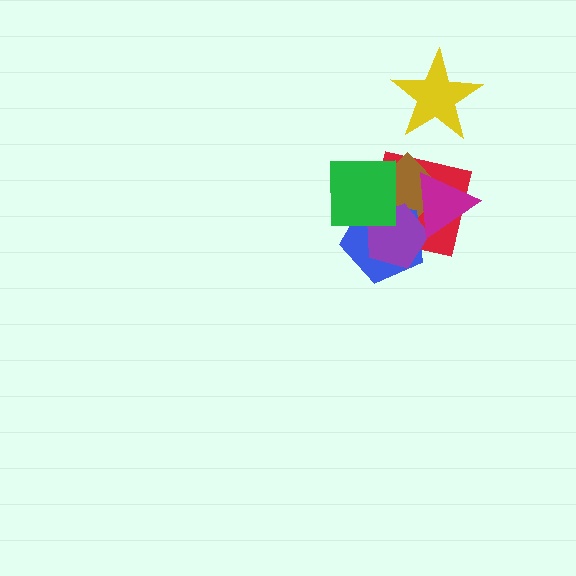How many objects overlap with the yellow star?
0 objects overlap with the yellow star.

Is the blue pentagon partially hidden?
Yes, it is partially covered by another shape.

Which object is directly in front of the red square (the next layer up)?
The brown diamond is directly in front of the red square.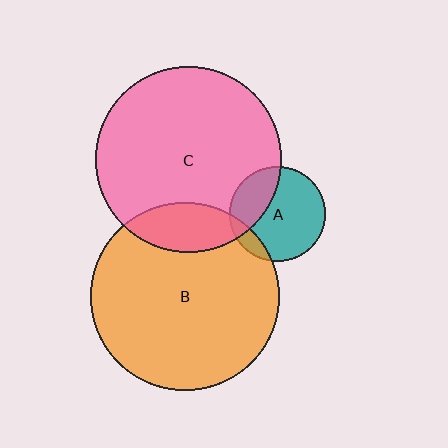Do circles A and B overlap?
Yes.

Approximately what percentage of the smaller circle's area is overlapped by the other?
Approximately 10%.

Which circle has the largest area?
Circle B (orange).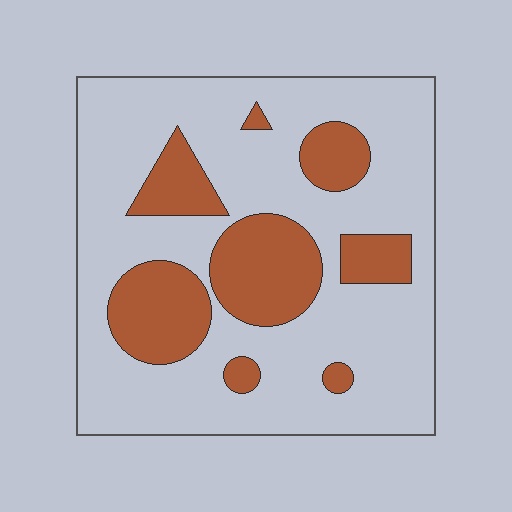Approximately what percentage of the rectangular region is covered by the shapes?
Approximately 25%.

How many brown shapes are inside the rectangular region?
8.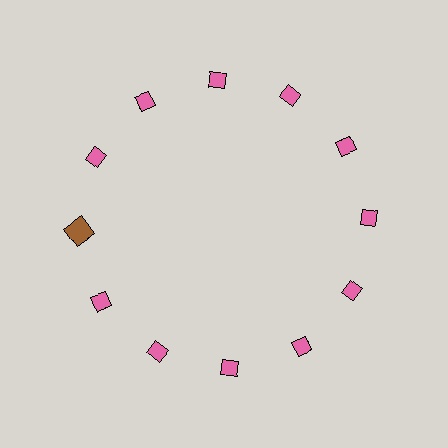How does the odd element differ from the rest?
It differs in both color (brown instead of pink) and shape (square instead of diamond).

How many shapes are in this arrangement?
There are 12 shapes arranged in a ring pattern.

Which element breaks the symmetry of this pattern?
The brown square at roughly the 9 o'clock position breaks the symmetry. All other shapes are pink diamonds.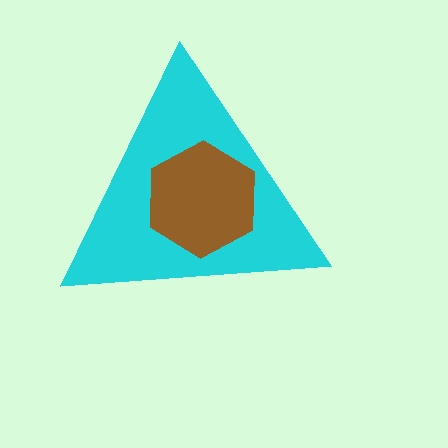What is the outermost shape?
The cyan triangle.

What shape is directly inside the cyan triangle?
The brown hexagon.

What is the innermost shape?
The brown hexagon.